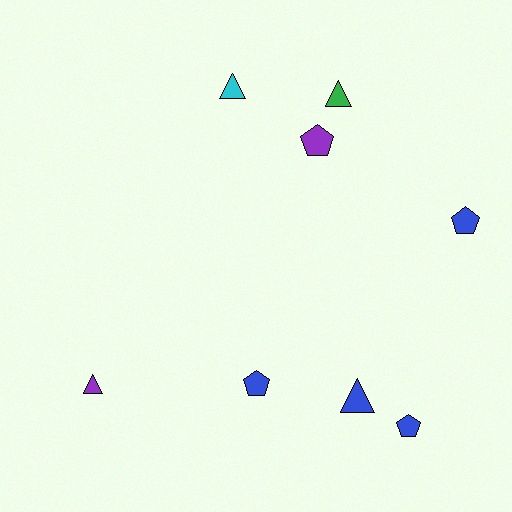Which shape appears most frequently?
Triangle, with 4 objects.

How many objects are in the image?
There are 8 objects.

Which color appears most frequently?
Blue, with 4 objects.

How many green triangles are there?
There is 1 green triangle.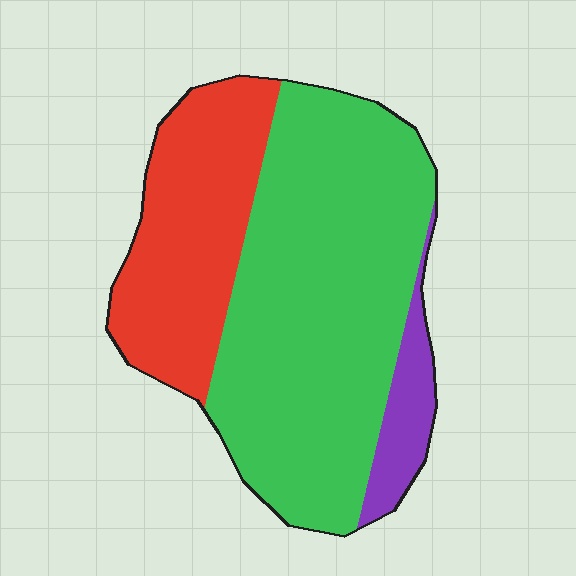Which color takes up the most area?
Green, at roughly 60%.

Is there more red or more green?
Green.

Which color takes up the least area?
Purple, at roughly 10%.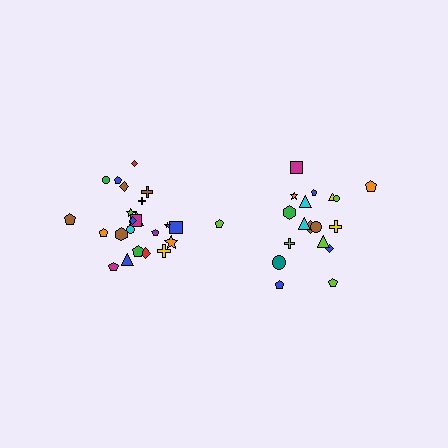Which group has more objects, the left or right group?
The left group.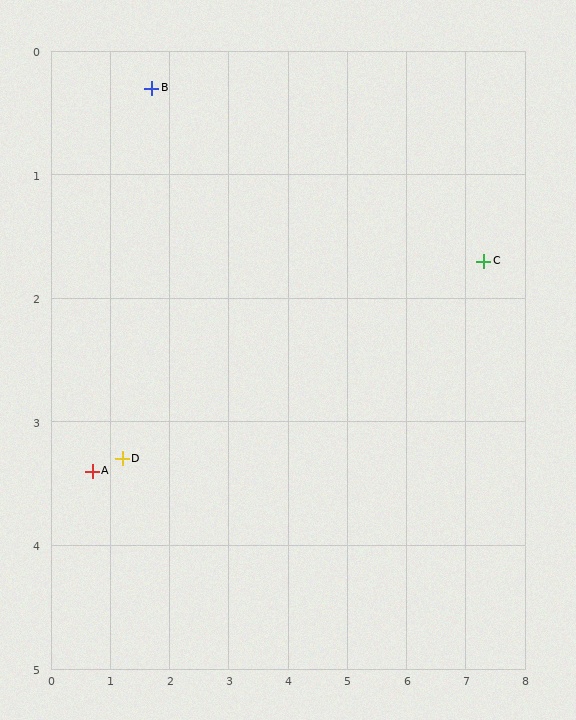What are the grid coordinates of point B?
Point B is at approximately (1.7, 0.3).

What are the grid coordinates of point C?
Point C is at approximately (7.3, 1.7).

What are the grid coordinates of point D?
Point D is at approximately (1.2, 3.3).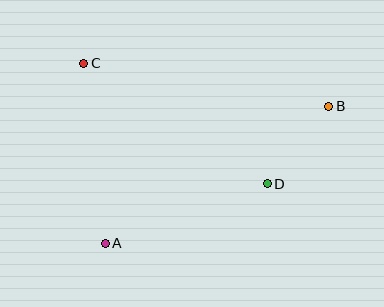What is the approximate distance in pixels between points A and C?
The distance between A and C is approximately 181 pixels.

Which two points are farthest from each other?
Points A and B are farthest from each other.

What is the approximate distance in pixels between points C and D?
The distance between C and D is approximately 219 pixels.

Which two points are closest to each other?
Points B and D are closest to each other.